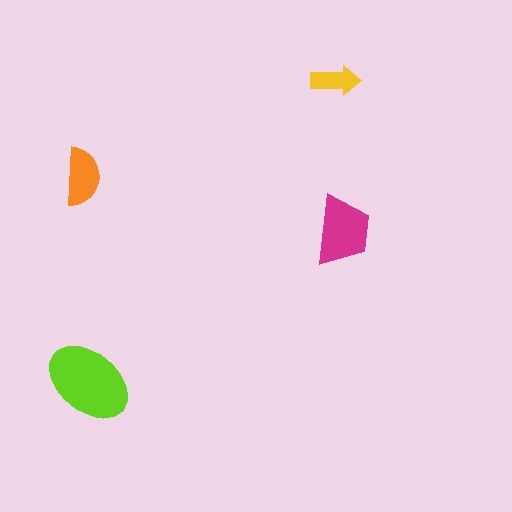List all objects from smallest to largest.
The yellow arrow, the orange semicircle, the magenta trapezoid, the lime ellipse.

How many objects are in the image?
There are 4 objects in the image.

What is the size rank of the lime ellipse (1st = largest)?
1st.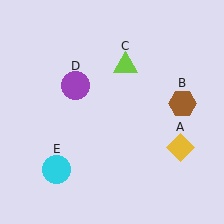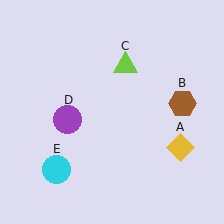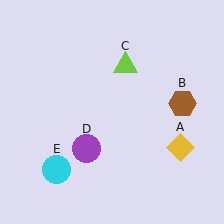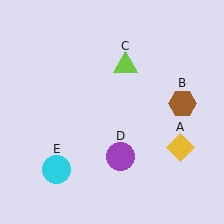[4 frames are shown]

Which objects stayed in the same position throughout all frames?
Yellow diamond (object A) and brown hexagon (object B) and lime triangle (object C) and cyan circle (object E) remained stationary.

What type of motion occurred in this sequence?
The purple circle (object D) rotated counterclockwise around the center of the scene.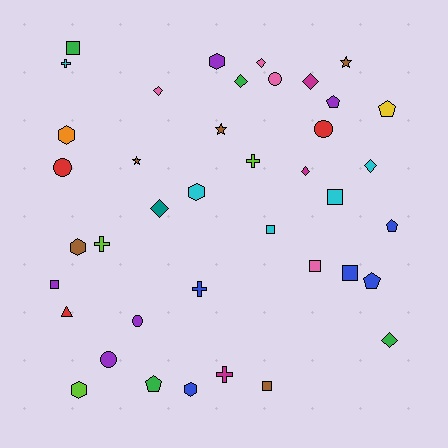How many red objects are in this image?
There are 3 red objects.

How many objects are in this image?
There are 40 objects.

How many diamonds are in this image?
There are 8 diamonds.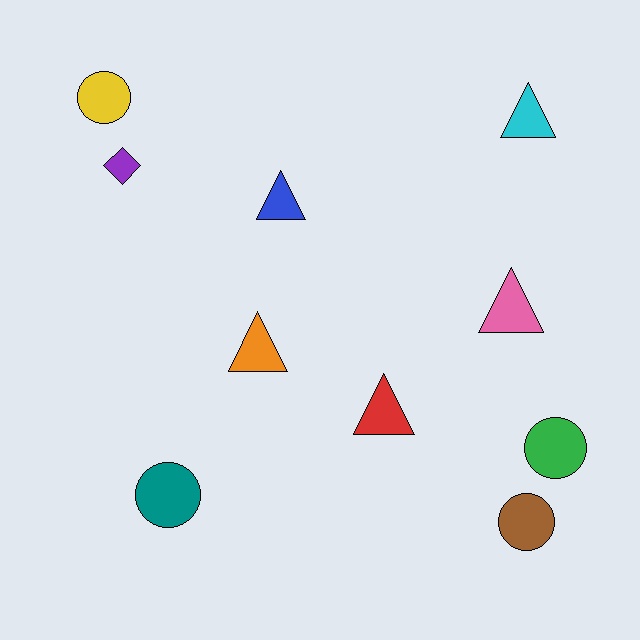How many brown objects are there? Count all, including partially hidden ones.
There is 1 brown object.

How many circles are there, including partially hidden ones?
There are 4 circles.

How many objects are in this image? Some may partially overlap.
There are 10 objects.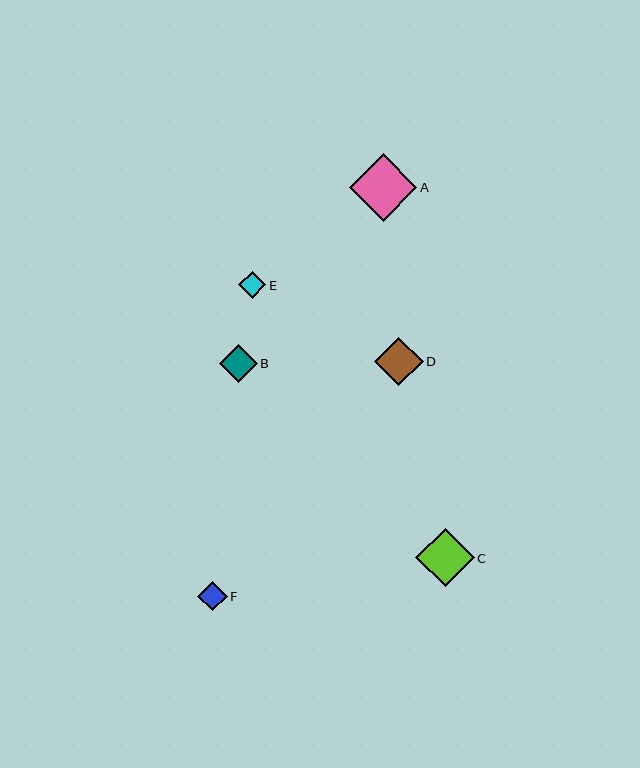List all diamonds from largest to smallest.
From largest to smallest: A, C, D, B, F, E.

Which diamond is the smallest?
Diamond E is the smallest with a size of approximately 27 pixels.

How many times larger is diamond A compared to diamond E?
Diamond A is approximately 2.5 times the size of diamond E.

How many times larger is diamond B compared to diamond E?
Diamond B is approximately 1.4 times the size of diamond E.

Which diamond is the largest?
Diamond A is the largest with a size of approximately 68 pixels.